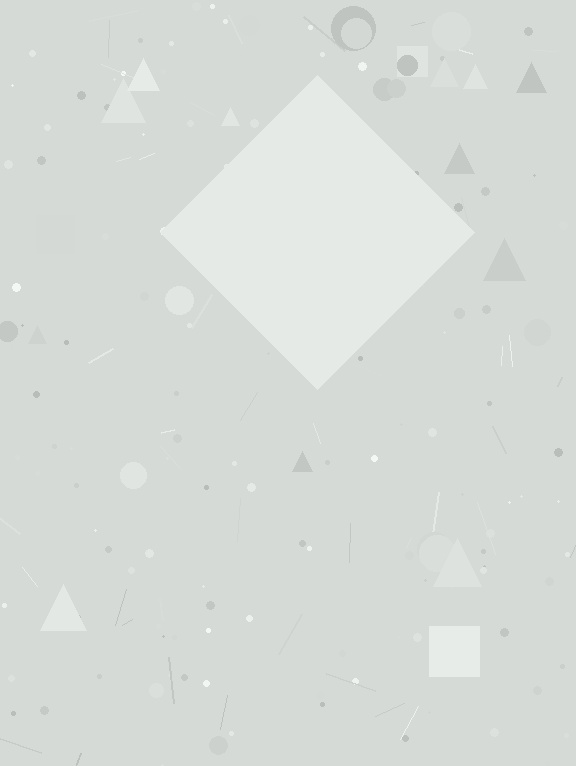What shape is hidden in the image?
A diamond is hidden in the image.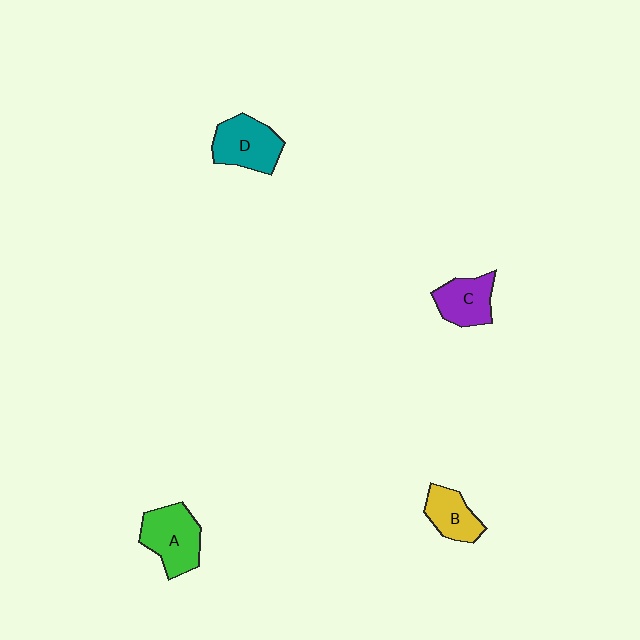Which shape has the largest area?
Shape A (green).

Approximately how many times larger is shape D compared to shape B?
Approximately 1.4 times.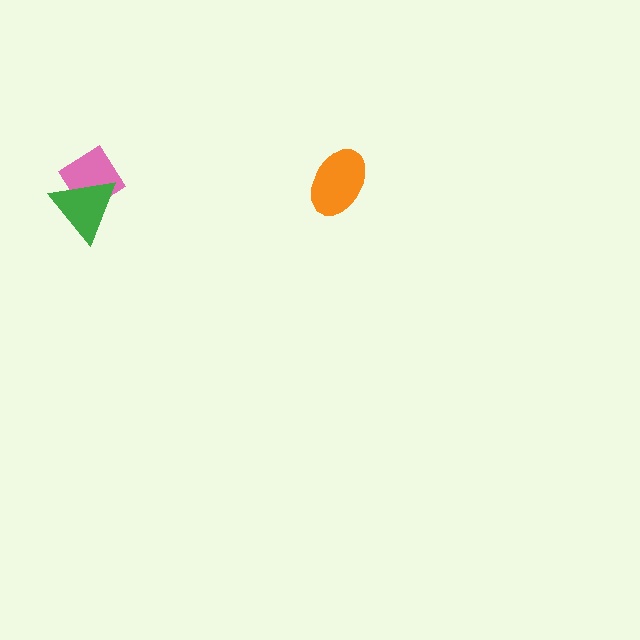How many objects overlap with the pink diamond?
1 object overlaps with the pink diamond.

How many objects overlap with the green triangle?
1 object overlaps with the green triangle.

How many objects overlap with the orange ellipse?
0 objects overlap with the orange ellipse.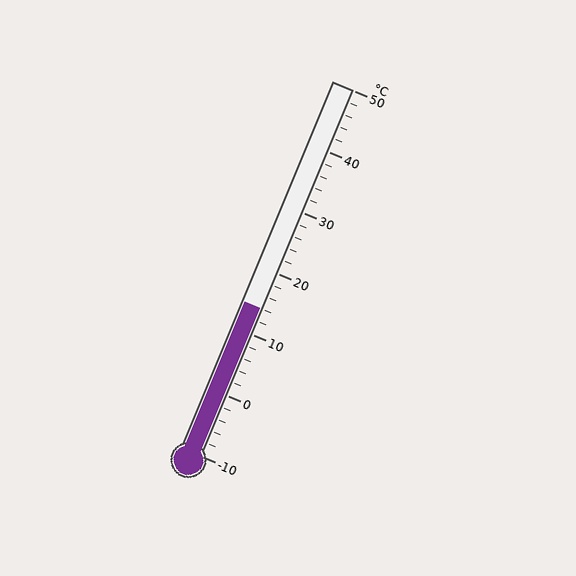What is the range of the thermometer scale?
The thermometer scale ranges from -10°C to 50°C.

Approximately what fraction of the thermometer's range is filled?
The thermometer is filled to approximately 40% of its range.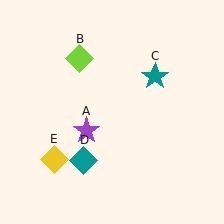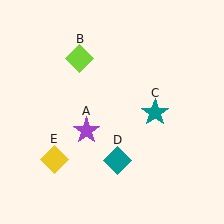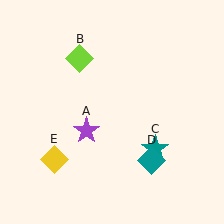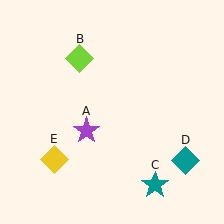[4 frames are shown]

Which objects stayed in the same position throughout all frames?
Purple star (object A) and lime diamond (object B) and yellow diamond (object E) remained stationary.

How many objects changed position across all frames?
2 objects changed position: teal star (object C), teal diamond (object D).